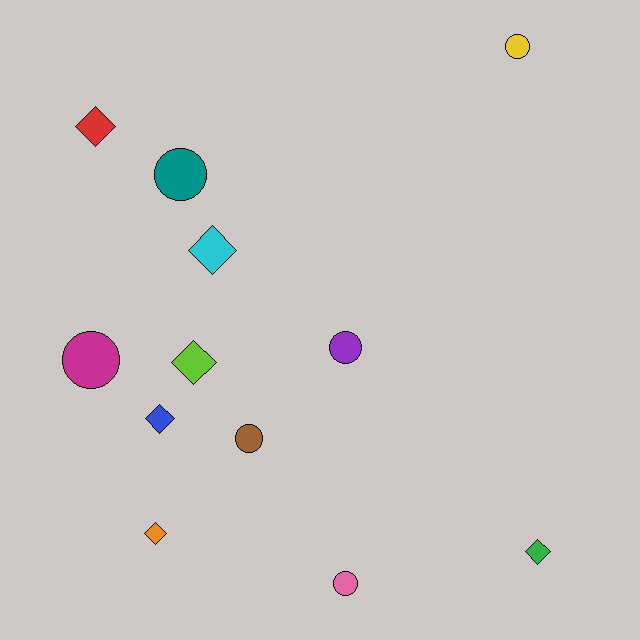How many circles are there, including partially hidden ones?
There are 6 circles.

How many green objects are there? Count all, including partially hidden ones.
There is 1 green object.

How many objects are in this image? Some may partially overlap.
There are 12 objects.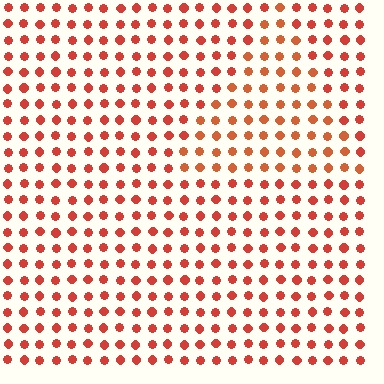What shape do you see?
I see a triangle.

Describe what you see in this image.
The image is filled with small red elements in a uniform arrangement. A triangle-shaped region is visible where the elements are tinted to a slightly different hue, forming a subtle color boundary.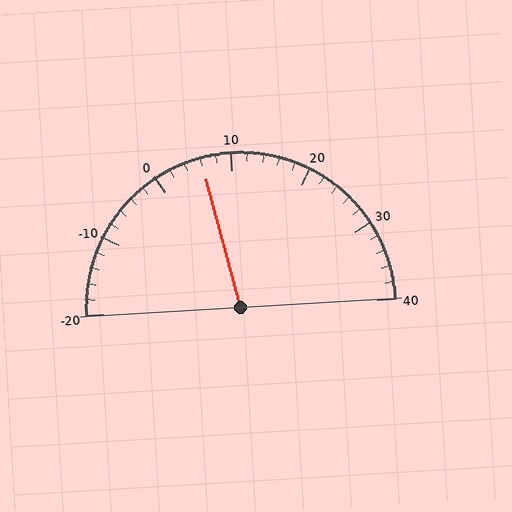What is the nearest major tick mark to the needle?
The nearest major tick mark is 10.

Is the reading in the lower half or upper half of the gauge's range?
The reading is in the lower half of the range (-20 to 40).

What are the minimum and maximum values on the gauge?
The gauge ranges from -20 to 40.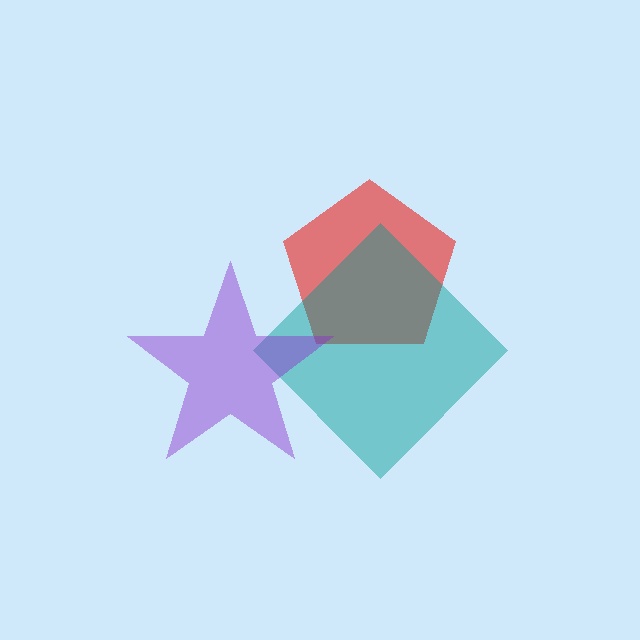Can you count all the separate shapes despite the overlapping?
Yes, there are 3 separate shapes.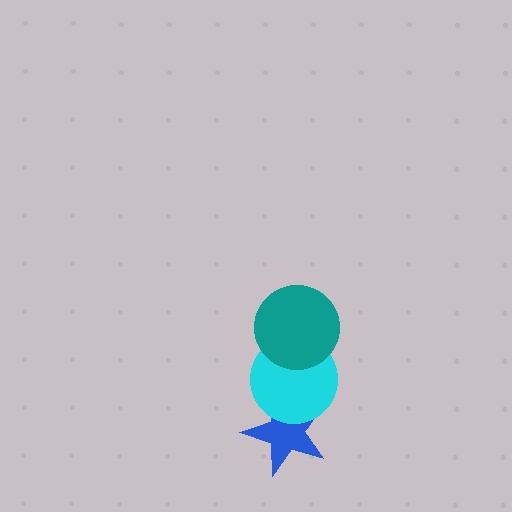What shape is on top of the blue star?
The cyan circle is on top of the blue star.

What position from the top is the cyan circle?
The cyan circle is 2nd from the top.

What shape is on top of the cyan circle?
The teal circle is on top of the cyan circle.